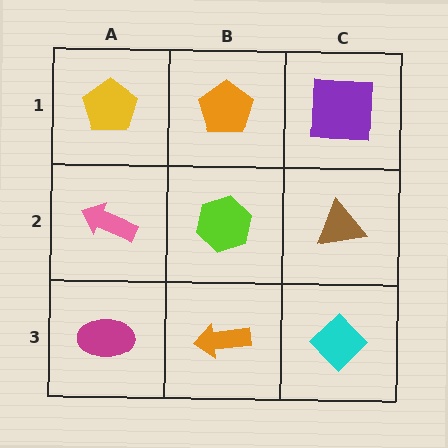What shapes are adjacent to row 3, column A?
A pink arrow (row 2, column A), an orange arrow (row 3, column B).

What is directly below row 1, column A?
A pink arrow.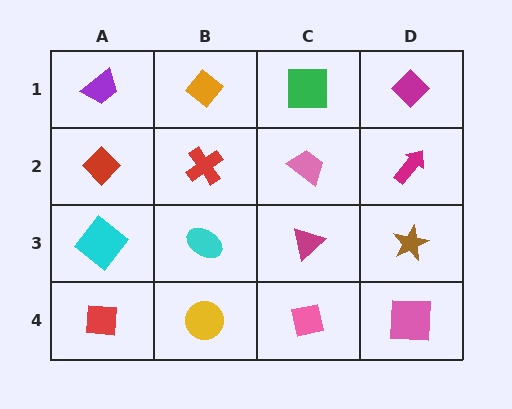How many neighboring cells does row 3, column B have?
4.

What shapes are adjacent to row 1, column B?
A red cross (row 2, column B), a purple trapezoid (row 1, column A), a green square (row 1, column C).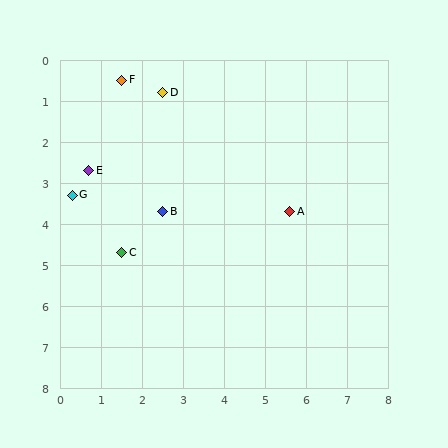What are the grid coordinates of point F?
Point F is at approximately (1.5, 0.5).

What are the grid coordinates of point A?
Point A is at approximately (5.6, 3.7).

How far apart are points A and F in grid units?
Points A and F are about 5.2 grid units apart.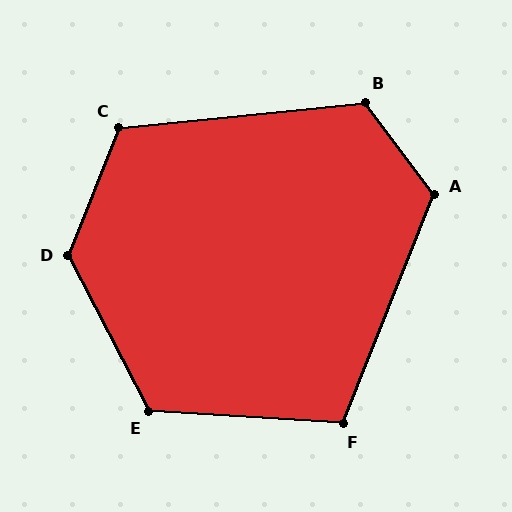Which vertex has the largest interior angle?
D, at approximately 131 degrees.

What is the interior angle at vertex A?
Approximately 121 degrees (obtuse).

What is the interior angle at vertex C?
Approximately 117 degrees (obtuse).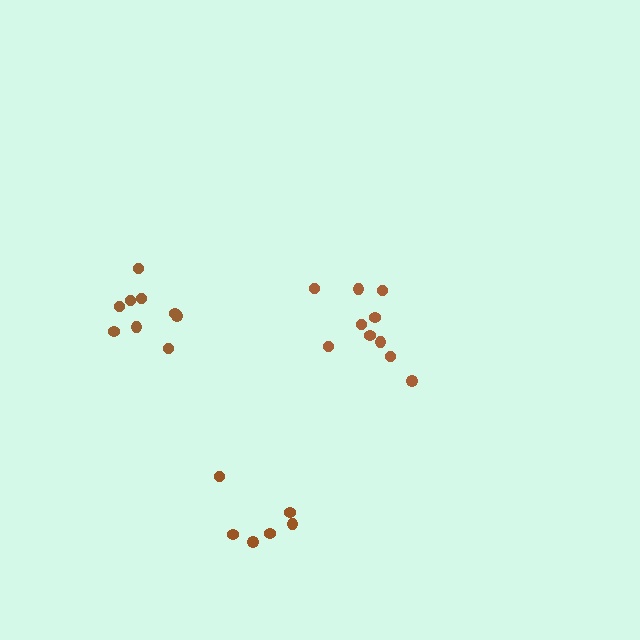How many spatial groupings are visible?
There are 3 spatial groupings.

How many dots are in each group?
Group 1: 6 dots, Group 2: 10 dots, Group 3: 9 dots (25 total).